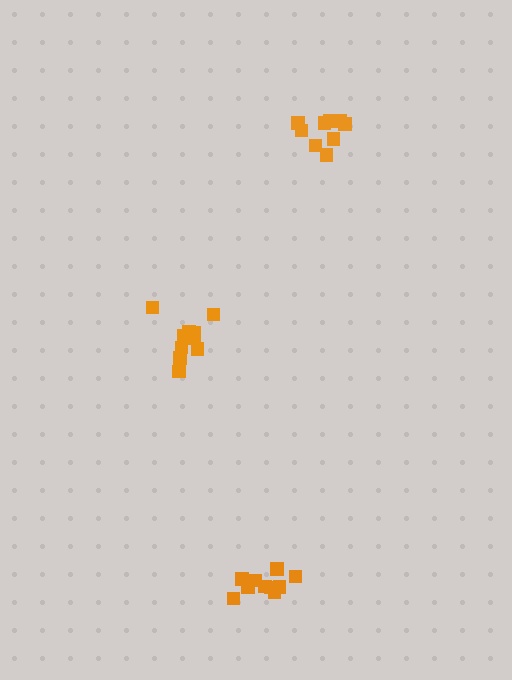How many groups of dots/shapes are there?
There are 3 groups.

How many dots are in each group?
Group 1: 10 dots, Group 2: 10 dots, Group 3: 9 dots (29 total).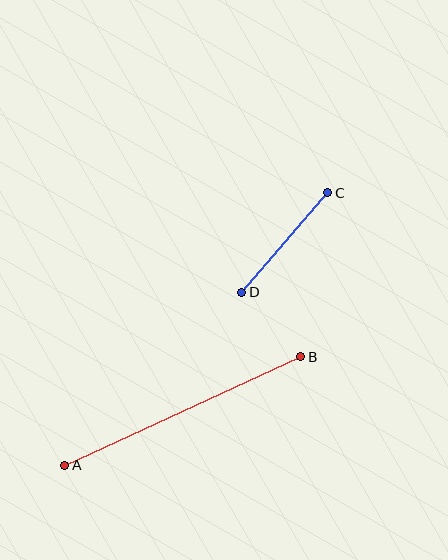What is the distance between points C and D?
The distance is approximately 131 pixels.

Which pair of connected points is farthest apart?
Points A and B are farthest apart.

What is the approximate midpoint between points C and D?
The midpoint is at approximately (285, 242) pixels.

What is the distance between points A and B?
The distance is approximately 260 pixels.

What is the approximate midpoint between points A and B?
The midpoint is at approximately (183, 411) pixels.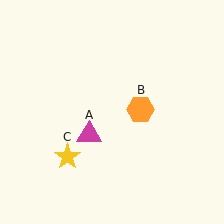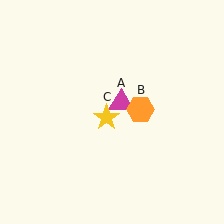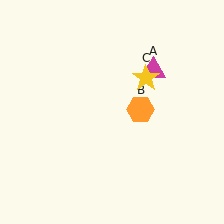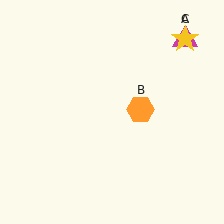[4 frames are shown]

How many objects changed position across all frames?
2 objects changed position: magenta triangle (object A), yellow star (object C).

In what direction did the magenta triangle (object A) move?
The magenta triangle (object A) moved up and to the right.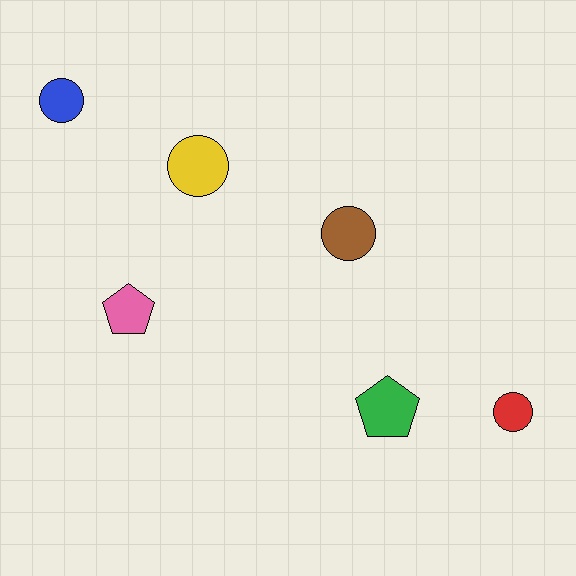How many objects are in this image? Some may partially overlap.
There are 6 objects.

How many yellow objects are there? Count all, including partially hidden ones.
There is 1 yellow object.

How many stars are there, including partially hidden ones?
There are no stars.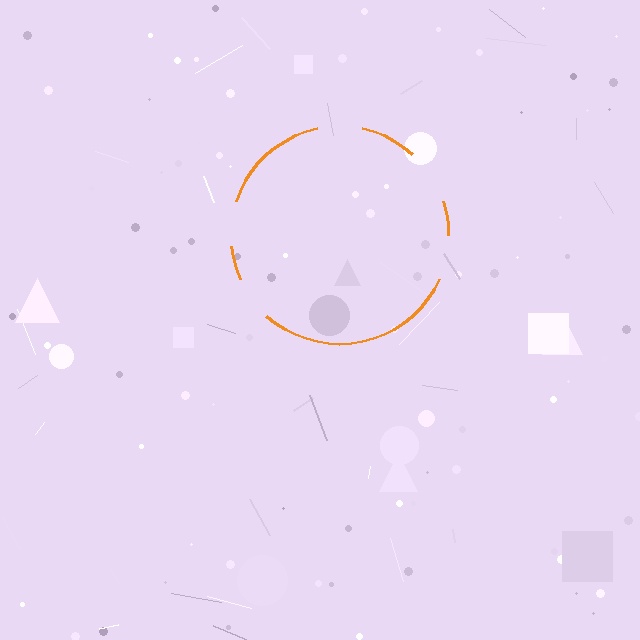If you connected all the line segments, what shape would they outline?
They would outline a circle.